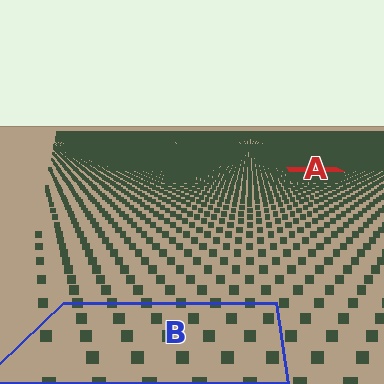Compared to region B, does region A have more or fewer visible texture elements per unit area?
Region A has more texture elements per unit area — they are packed more densely because it is farther away.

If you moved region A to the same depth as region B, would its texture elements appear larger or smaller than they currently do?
They would appear larger. At a closer depth, the same texture elements are projected at a bigger on-screen size.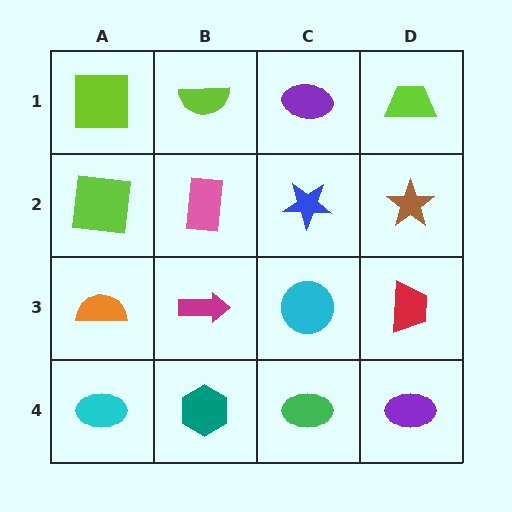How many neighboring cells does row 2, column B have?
4.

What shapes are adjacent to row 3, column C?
A blue star (row 2, column C), a green ellipse (row 4, column C), a magenta arrow (row 3, column B), a red trapezoid (row 3, column D).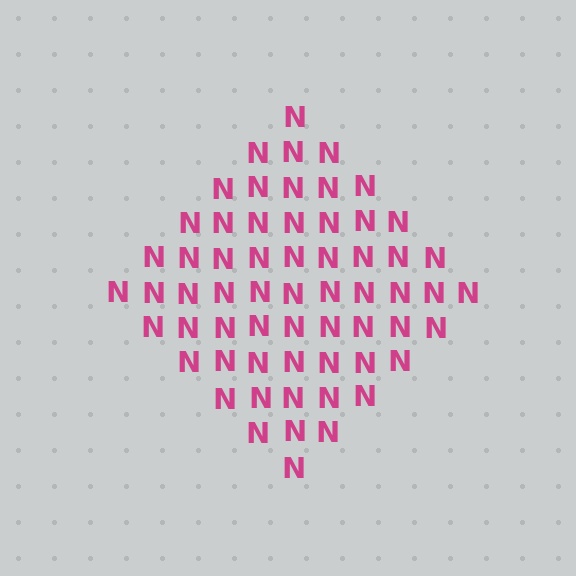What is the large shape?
The large shape is a diamond.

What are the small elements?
The small elements are letter N's.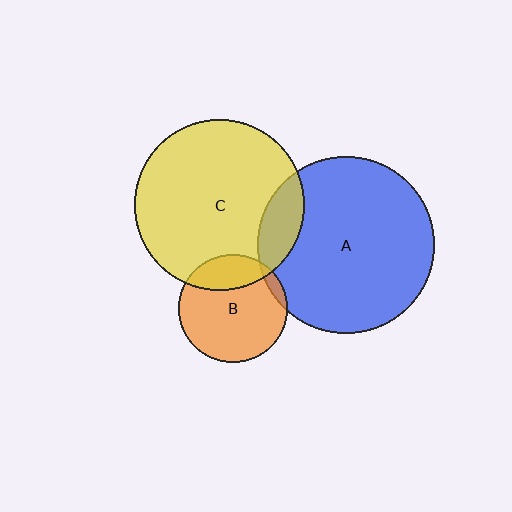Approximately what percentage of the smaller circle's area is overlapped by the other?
Approximately 5%.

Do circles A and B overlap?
Yes.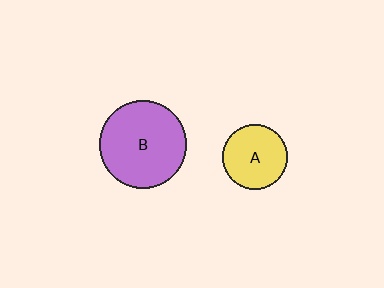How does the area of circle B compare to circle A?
Approximately 1.8 times.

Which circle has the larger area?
Circle B (purple).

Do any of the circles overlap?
No, none of the circles overlap.